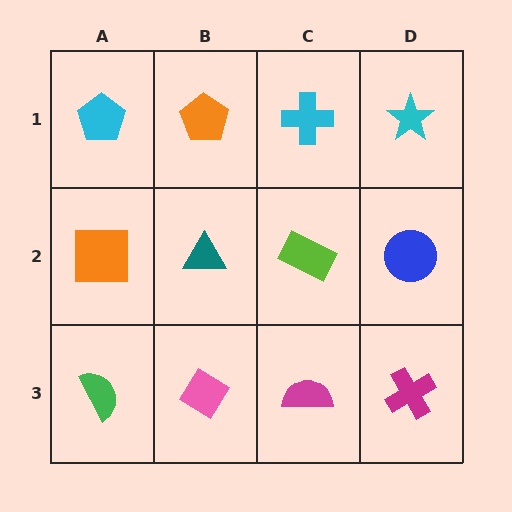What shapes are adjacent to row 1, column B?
A teal triangle (row 2, column B), a cyan pentagon (row 1, column A), a cyan cross (row 1, column C).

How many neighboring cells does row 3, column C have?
3.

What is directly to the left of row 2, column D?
A lime rectangle.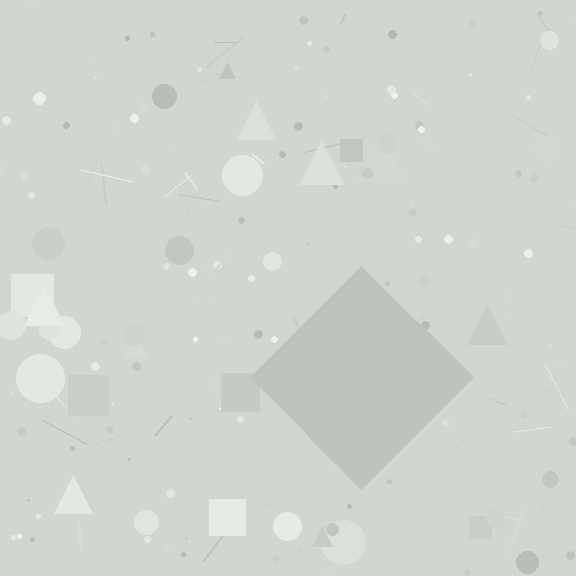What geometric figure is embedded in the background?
A diamond is embedded in the background.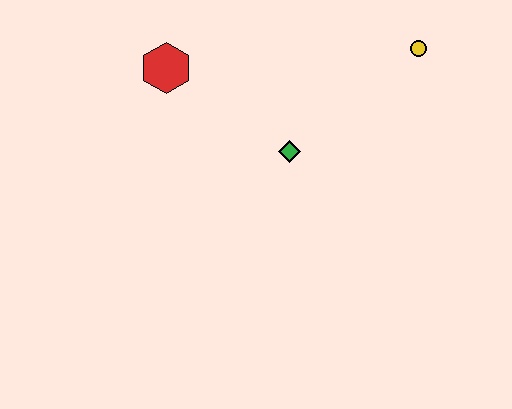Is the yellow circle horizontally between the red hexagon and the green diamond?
No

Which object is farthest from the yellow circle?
The red hexagon is farthest from the yellow circle.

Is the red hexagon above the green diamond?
Yes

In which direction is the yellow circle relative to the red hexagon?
The yellow circle is to the right of the red hexagon.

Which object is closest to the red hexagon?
The green diamond is closest to the red hexagon.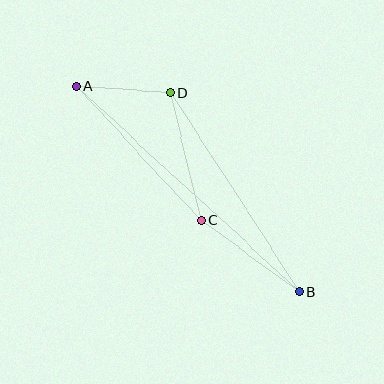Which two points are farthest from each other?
Points A and B are farthest from each other.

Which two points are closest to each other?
Points A and D are closest to each other.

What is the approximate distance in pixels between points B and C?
The distance between B and C is approximately 122 pixels.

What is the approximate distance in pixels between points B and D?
The distance between B and D is approximately 238 pixels.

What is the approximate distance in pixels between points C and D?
The distance between C and D is approximately 132 pixels.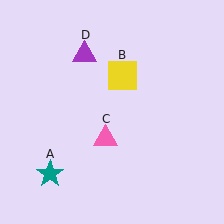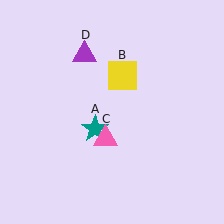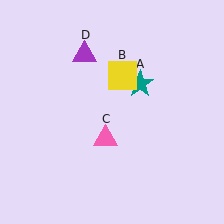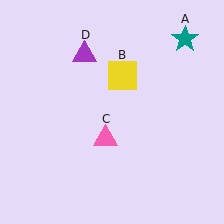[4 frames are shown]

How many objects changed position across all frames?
1 object changed position: teal star (object A).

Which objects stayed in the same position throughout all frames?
Yellow square (object B) and pink triangle (object C) and purple triangle (object D) remained stationary.